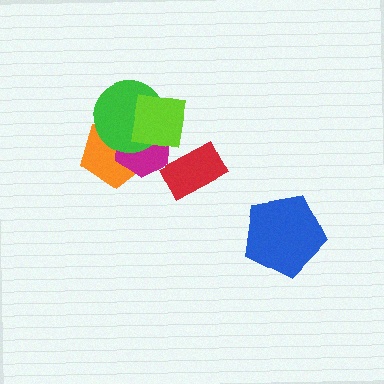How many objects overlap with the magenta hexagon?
3 objects overlap with the magenta hexagon.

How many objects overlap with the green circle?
3 objects overlap with the green circle.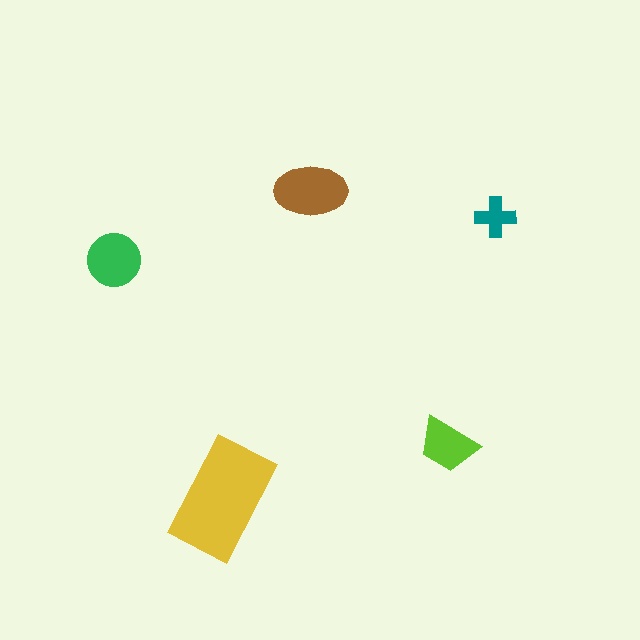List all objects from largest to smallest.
The yellow rectangle, the brown ellipse, the green circle, the lime trapezoid, the teal cross.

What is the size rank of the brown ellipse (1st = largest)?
2nd.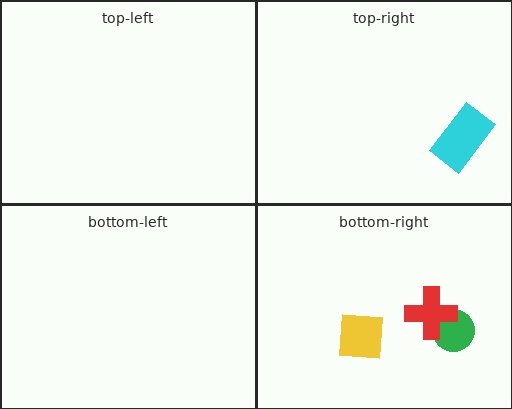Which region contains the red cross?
The bottom-right region.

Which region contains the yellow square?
The bottom-right region.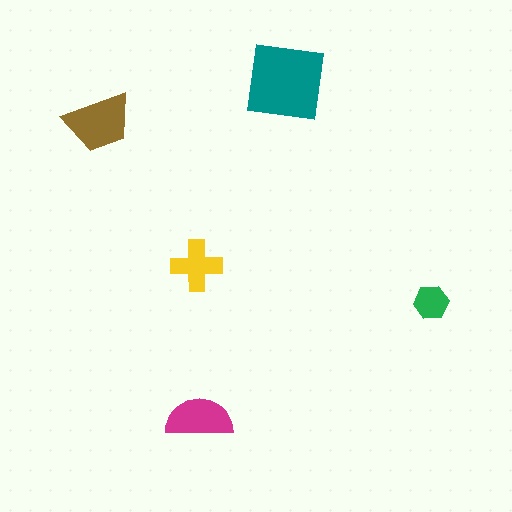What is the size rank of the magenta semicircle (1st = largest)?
3rd.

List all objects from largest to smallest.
The teal square, the brown trapezoid, the magenta semicircle, the yellow cross, the green hexagon.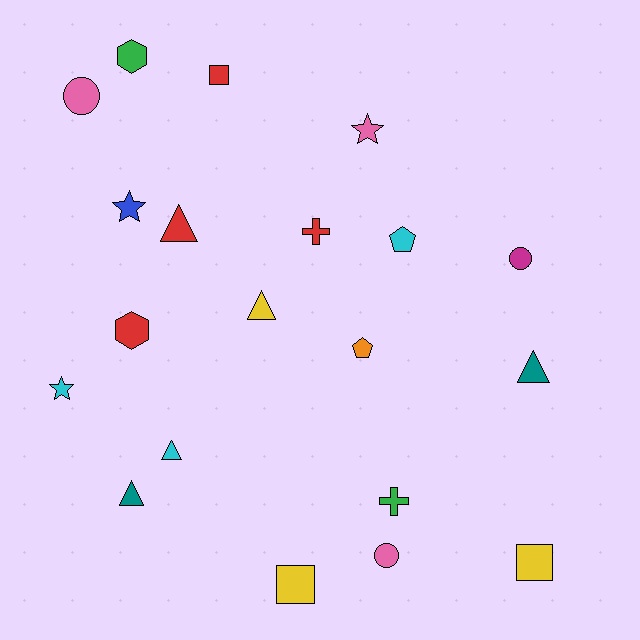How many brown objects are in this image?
There are no brown objects.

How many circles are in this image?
There are 3 circles.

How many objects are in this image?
There are 20 objects.